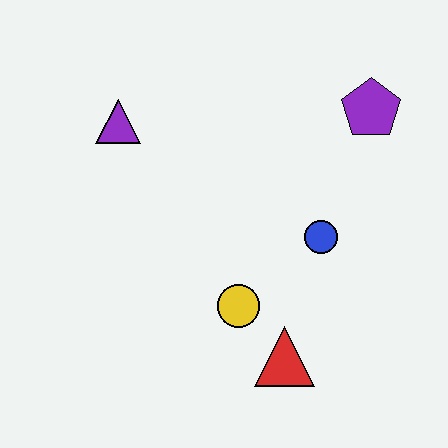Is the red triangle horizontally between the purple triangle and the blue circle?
Yes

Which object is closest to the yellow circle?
The red triangle is closest to the yellow circle.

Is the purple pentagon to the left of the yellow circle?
No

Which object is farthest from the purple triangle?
The red triangle is farthest from the purple triangle.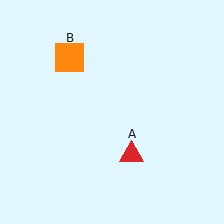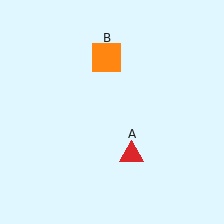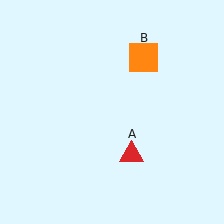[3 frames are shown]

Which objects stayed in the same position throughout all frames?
Red triangle (object A) remained stationary.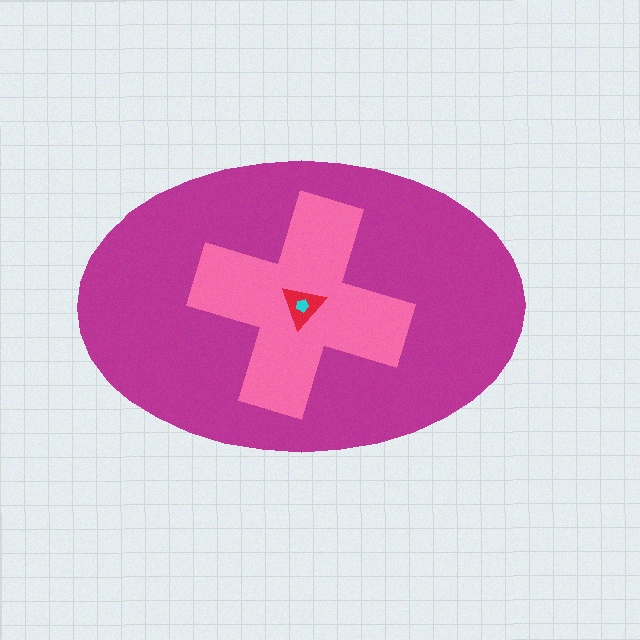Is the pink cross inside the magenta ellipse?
Yes.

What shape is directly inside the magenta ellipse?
The pink cross.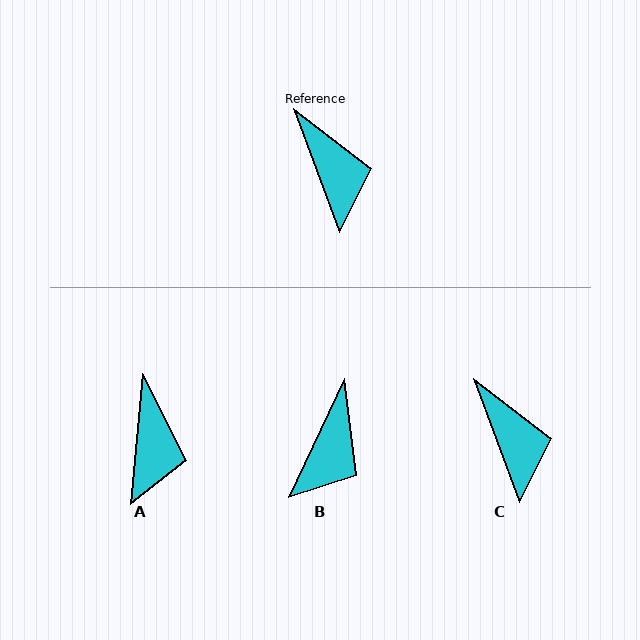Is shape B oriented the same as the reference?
No, it is off by about 45 degrees.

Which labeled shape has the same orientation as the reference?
C.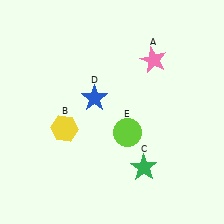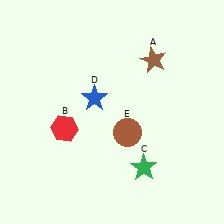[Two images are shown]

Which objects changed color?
A changed from pink to brown. B changed from yellow to red. E changed from lime to brown.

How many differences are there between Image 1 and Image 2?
There are 3 differences between the two images.